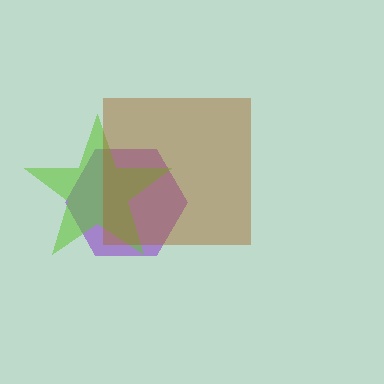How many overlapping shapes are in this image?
There are 3 overlapping shapes in the image.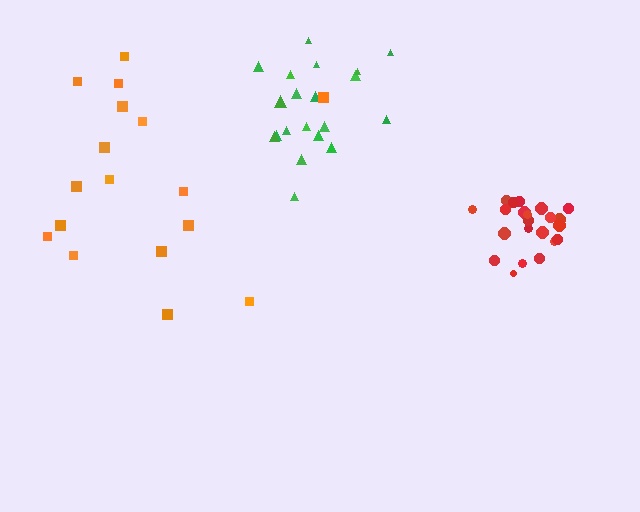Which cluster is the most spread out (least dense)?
Orange.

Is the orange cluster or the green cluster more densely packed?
Green.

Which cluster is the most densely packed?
Red.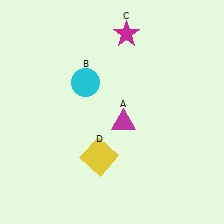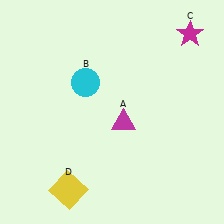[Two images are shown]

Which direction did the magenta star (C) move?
The magenta star (C) moved right.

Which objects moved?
The objects that moved are: the magenta star (C), the yellow square (D).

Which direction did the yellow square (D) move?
The yellow square (D) moved down.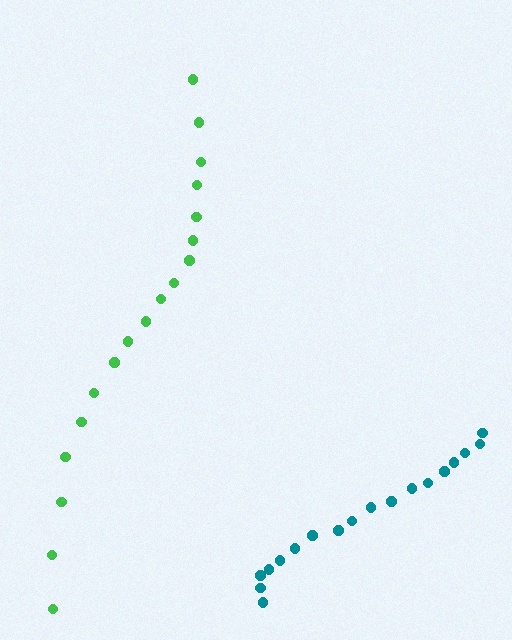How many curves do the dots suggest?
There are 2 distinct paths.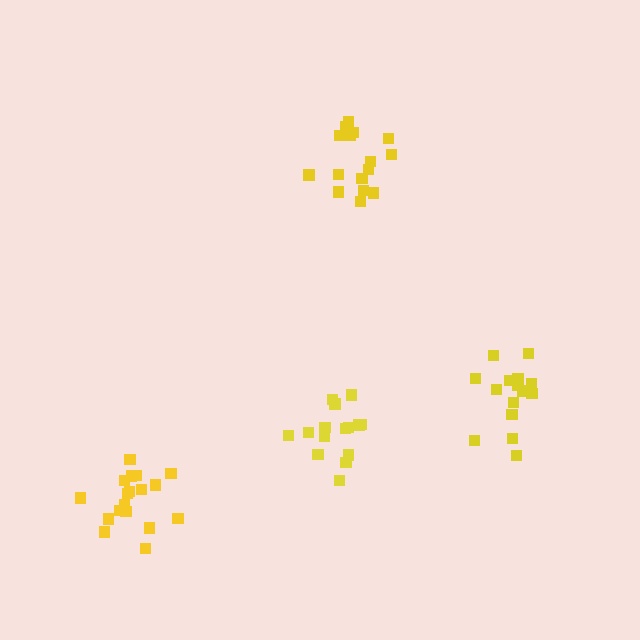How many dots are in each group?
Group 1: 19 dots, Group 2: 15 dots, Group 3: 15 dots, Group 4: 16 dots (65 total).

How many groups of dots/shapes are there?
There are 4 groups.